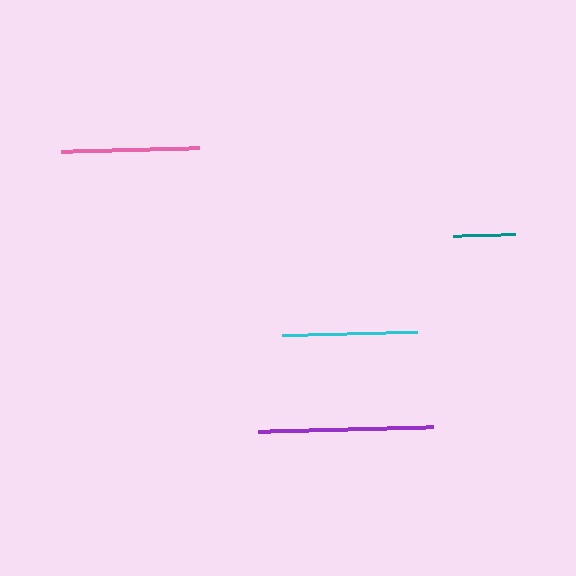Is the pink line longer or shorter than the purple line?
The purple line is longer than the pink line.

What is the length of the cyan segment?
The cyan segment is approximately 135 pixels long.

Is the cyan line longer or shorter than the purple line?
The purple line is longer than the cyan line.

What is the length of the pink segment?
The pink segment is approximately 138 pixels long.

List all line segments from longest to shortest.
From longest to shortest: purple, pink, cyan, teal.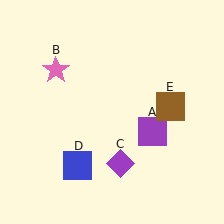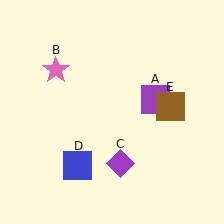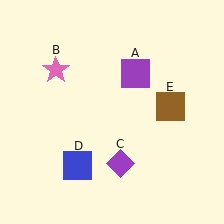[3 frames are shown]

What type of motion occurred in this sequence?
The purple square (object A) rotated counterclockwise around the center of the scene.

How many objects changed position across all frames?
1 object changed position: purple square (object A).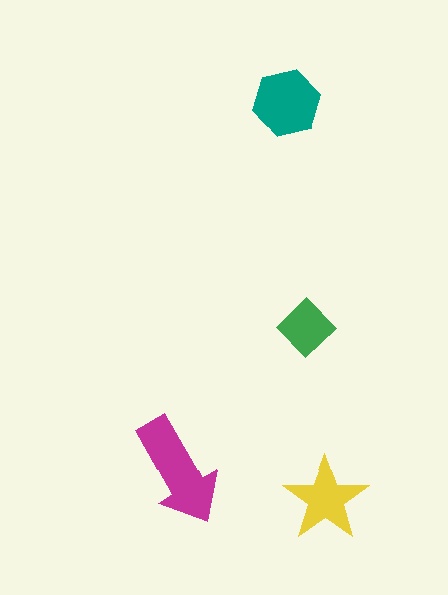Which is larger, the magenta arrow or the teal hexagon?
The magenta arrow.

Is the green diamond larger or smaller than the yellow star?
Smaller.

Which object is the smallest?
The green diamond.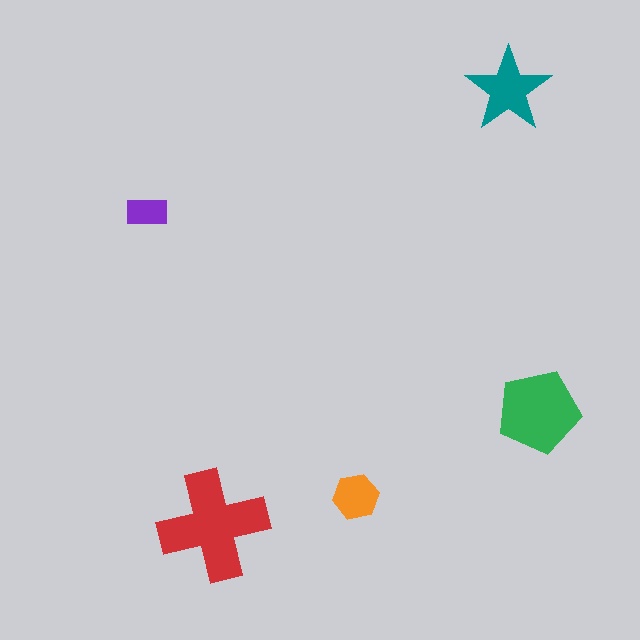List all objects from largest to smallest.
The red cross, the green pentagon, the teal star, the orange hexagon, the purple rectangle.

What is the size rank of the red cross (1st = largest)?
1st.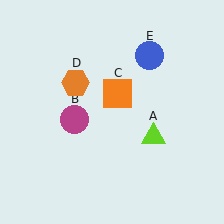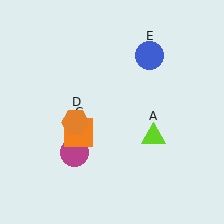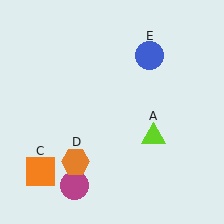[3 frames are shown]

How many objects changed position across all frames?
3 objects changed position: magenta circle (object B), orange square (object C), orange hexagon (object D).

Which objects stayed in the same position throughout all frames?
Lime triangle (object A) and blue circle (object E) remained stationary.